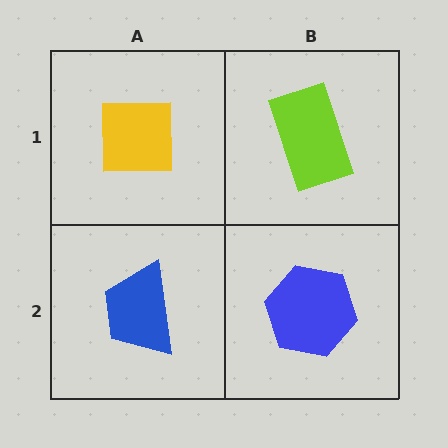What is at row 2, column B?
A blue hexagon.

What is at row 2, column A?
A blue trapezoid.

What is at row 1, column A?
A yellow square.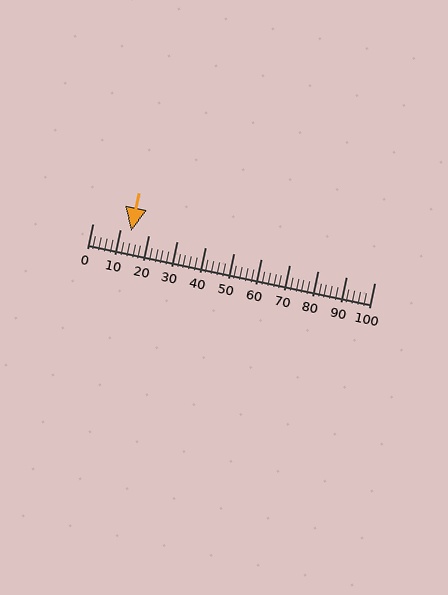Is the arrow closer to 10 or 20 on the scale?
The arrow is closer to 10.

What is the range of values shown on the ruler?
The ruler shows values from 0 to 100.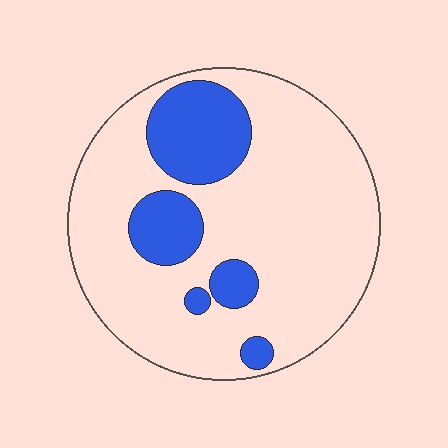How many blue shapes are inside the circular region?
5.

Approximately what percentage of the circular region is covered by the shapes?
Approximately 20%.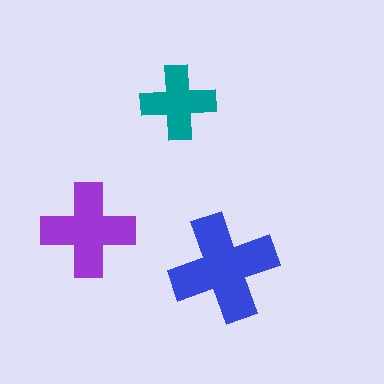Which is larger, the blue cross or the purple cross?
The blue one.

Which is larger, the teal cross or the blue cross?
The blue one.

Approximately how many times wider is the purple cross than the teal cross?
About 1.5 times wider.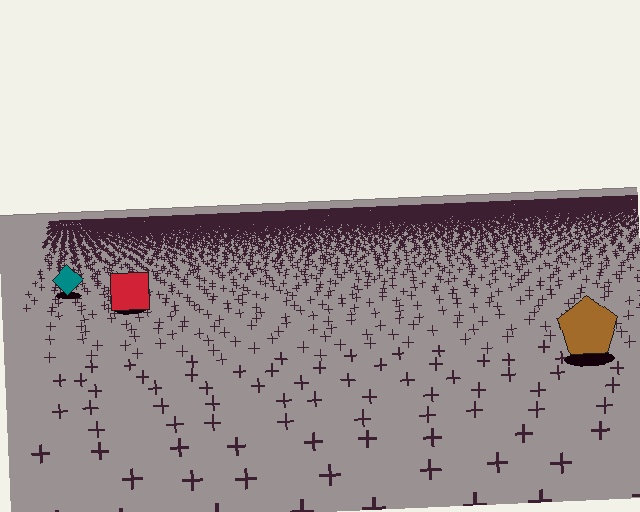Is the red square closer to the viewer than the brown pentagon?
No. The brown pentagon is closer — you can tell from the texture gradient: the ground texture is coarser near it.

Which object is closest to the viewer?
The brown pentagon is closest. The texture marks near it are larger and more spread out.